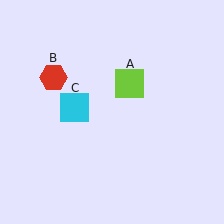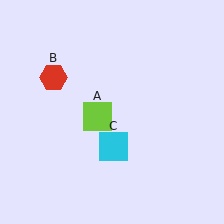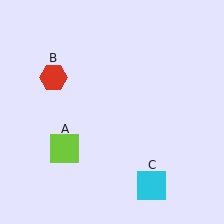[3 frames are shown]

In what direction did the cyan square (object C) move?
The cyan square (object C) moved down and to the right.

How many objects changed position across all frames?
2 objects changed position: lime square (object A), cyan square (object C).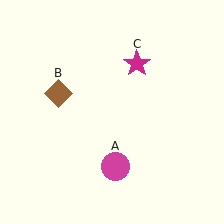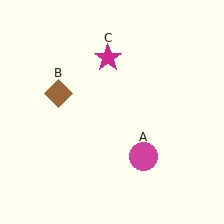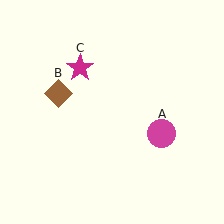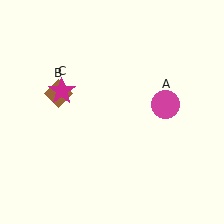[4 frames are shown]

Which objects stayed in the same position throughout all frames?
Brown diamond (object B) remained stationary.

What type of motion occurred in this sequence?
The magenta circle (object A), magenta star (object C) rotated counterclockwise around the center of the scene.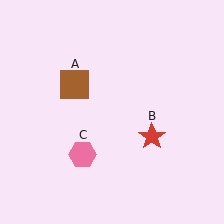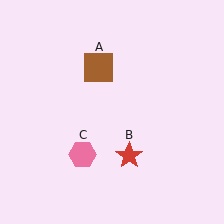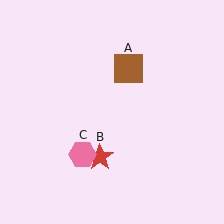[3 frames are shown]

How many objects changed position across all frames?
2 objects changed position: brown square (object A), red star (object B).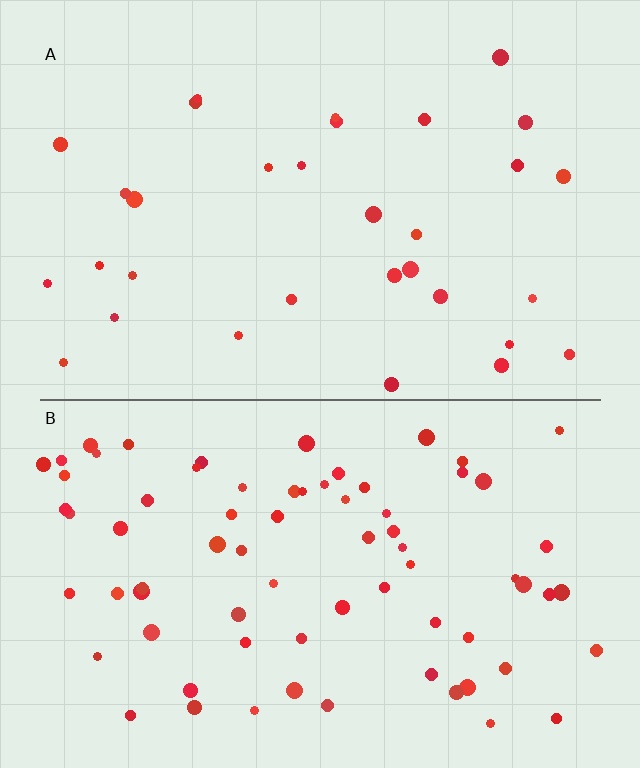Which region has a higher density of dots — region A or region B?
B (the bottom).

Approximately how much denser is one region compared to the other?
Approximately 2.3× — region B over region A.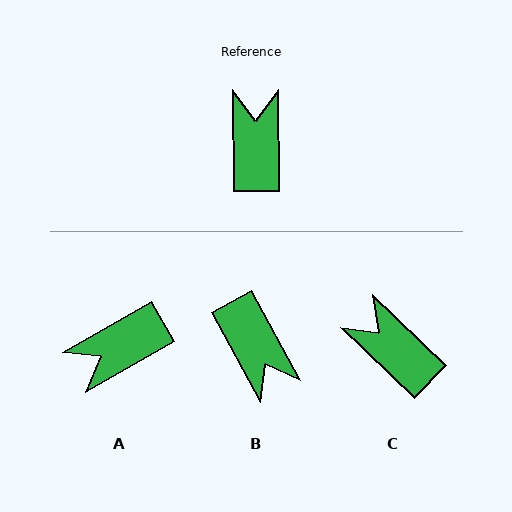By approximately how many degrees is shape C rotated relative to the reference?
Approximately 46 degrees counter-clockwise.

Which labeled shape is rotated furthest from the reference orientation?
B, about 152 degrees away.